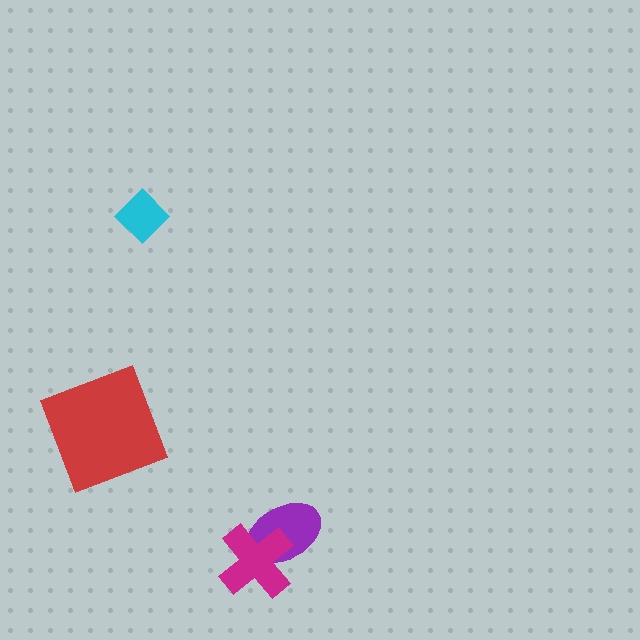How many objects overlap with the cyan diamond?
0 objects overlap with the cyan diamond.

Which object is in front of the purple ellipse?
The magenta cross is in front of the purple ellipse.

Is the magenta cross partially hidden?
No, no other shape covers it.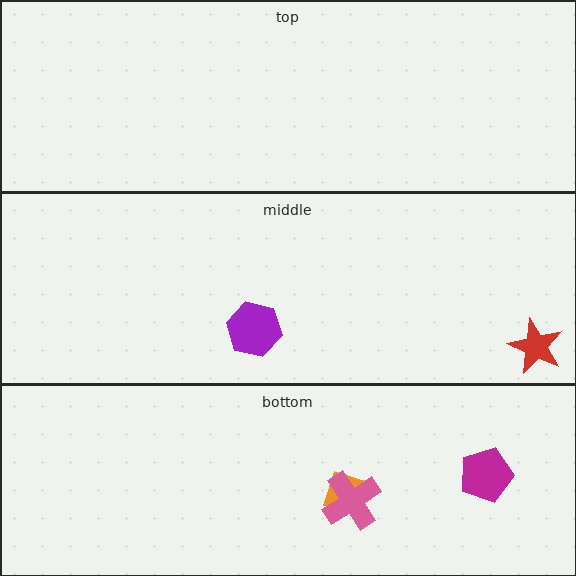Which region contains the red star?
The middle region.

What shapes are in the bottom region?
The orange diamond, the magenta pentagon, the pink cross.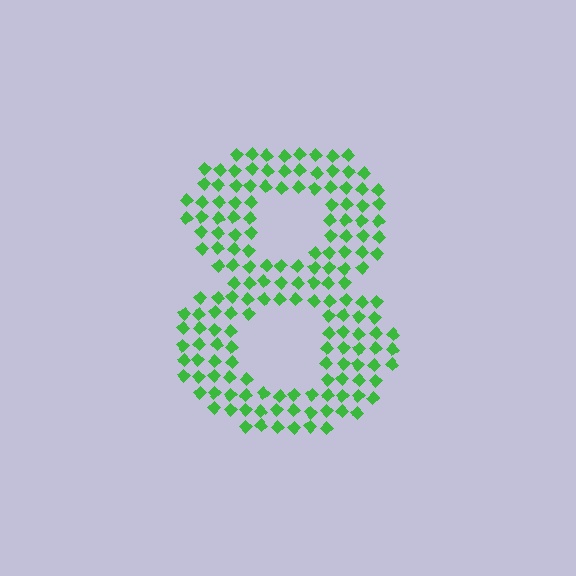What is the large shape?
The large shape is the digit 8.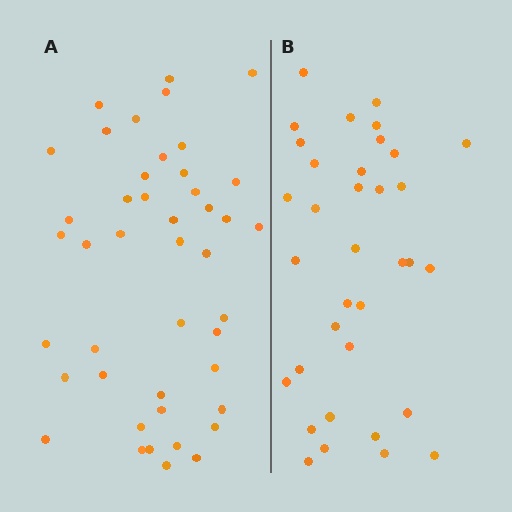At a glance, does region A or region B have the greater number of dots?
Region A (the left region) has more dots.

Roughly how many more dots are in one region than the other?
Region A has roughly 8 or so more dots than region B.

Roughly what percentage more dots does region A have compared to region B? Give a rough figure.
About 25% more.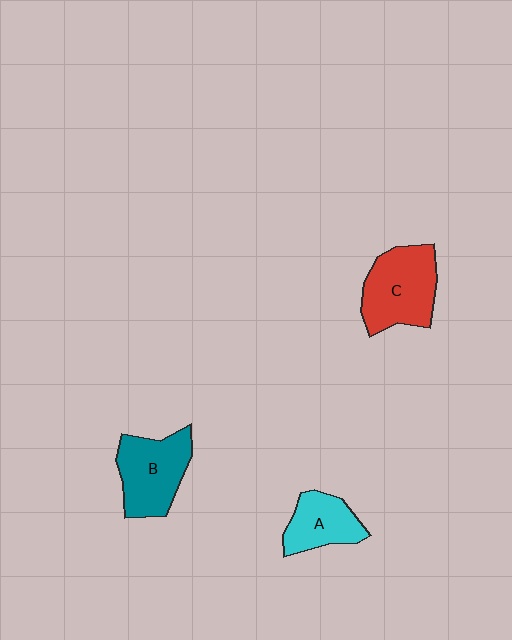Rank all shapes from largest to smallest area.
From largest to smallest: C (red), B (teal), A (cyan).